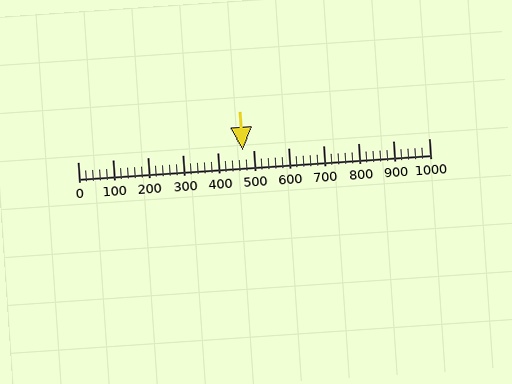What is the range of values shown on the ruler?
The ruler shows values from 0 to 1000.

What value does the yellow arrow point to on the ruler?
The yellow arrow points to approximately 469.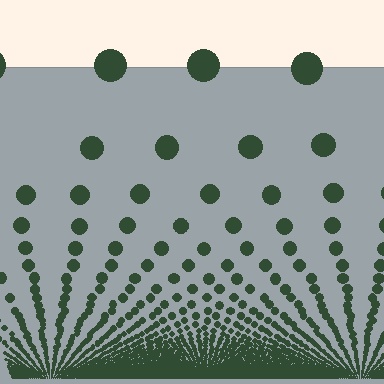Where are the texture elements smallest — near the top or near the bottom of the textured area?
Near the bottom.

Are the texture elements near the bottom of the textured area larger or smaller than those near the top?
Smaller. The gradient is inverted — elements near the bottom are smaller and denser.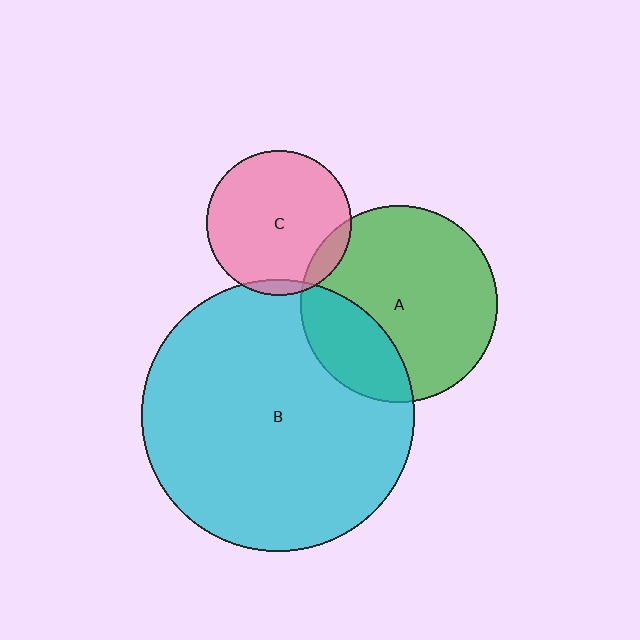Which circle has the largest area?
Circle B (cyan).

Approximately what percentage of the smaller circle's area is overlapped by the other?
Approximately 10%.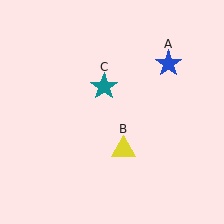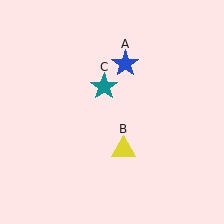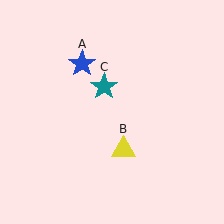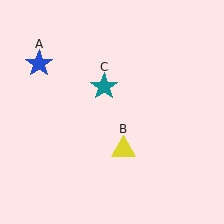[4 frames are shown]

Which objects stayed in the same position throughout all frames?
Yellow triangle (object B) and teal star (object C) remained stationary.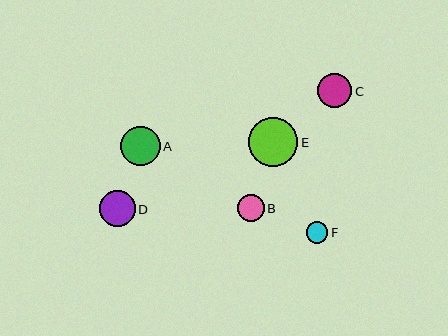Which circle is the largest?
Circle E is the largest with a size of approximately 49 pixels.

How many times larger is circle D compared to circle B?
Circle D is approximately 1.4 times the size of circle B.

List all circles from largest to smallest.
From largest to smallest: E, A, D, C, B, F.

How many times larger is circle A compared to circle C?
Circle A is approximately 1.1 times the size of circle C.